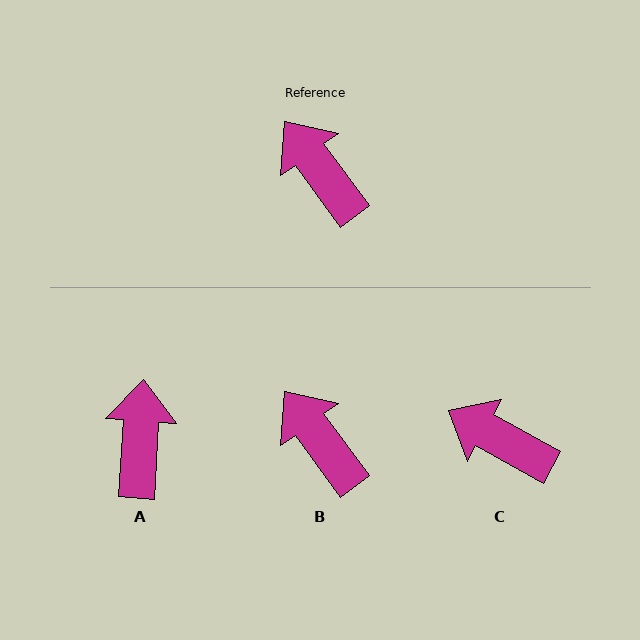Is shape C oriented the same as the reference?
No, it is off by about 25 degrees.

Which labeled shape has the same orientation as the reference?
B.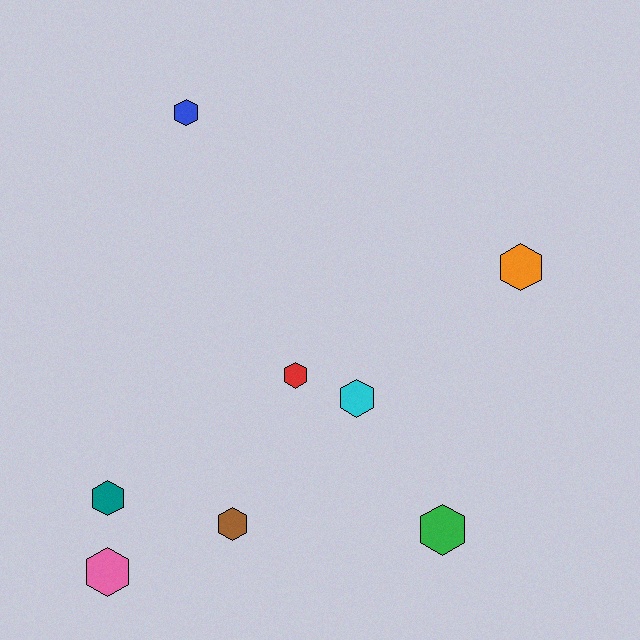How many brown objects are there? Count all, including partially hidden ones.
There is 1 brown object.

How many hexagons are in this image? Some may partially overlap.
There are 8 hexagons.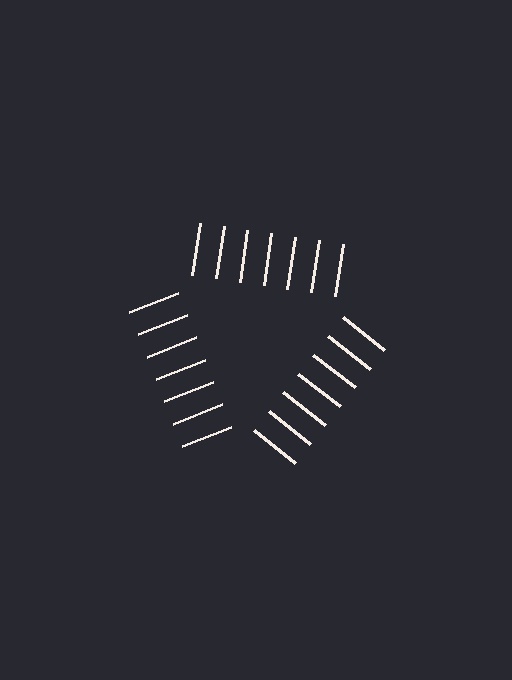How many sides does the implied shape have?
3 sides — the line-ends trace a triangle.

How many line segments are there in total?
21 — 7 along each of the 3 edges.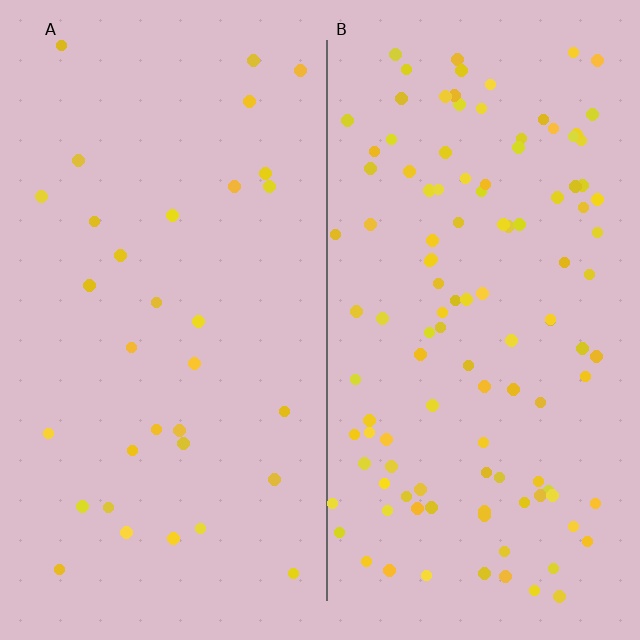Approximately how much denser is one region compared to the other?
Approximately 3.6× — region B over region A.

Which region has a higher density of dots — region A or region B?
B (the right).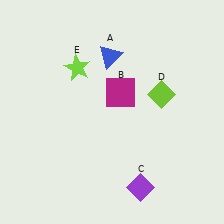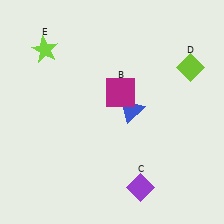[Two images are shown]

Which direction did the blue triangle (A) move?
The blue triangle (A) moved down.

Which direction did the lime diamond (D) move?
The lime diamond (D) moved right.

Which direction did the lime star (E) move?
The lime star (E) moved left.